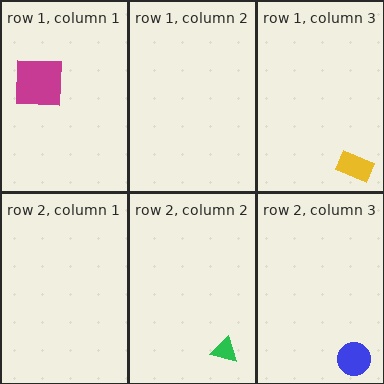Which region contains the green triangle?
The row 2, column 2 region.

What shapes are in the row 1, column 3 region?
The yellow rectangle.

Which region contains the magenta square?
The row 1, column 1 region.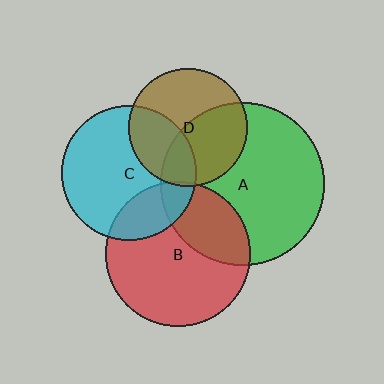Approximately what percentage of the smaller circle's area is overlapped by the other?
Approximately 25%.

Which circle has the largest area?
Circle A (green).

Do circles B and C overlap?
Yes.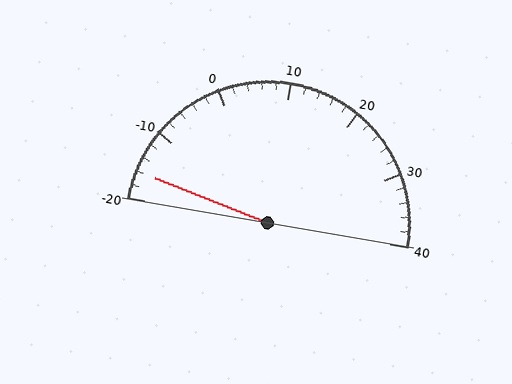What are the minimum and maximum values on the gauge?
The gauge ranges from -20 to 40.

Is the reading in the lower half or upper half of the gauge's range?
The reading is in the lower half of the range (-20 to 40).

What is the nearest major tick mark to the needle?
The nearest major tick mark is -20.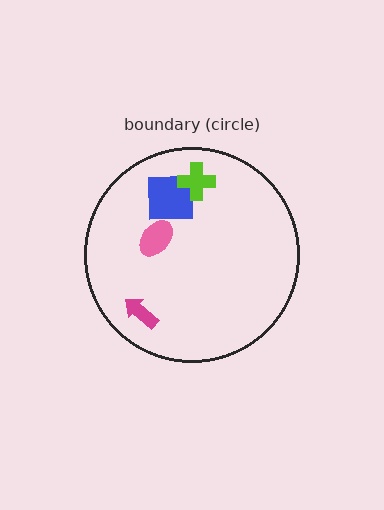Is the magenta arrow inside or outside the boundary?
Inside.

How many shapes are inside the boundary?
4 inside, 0 outside.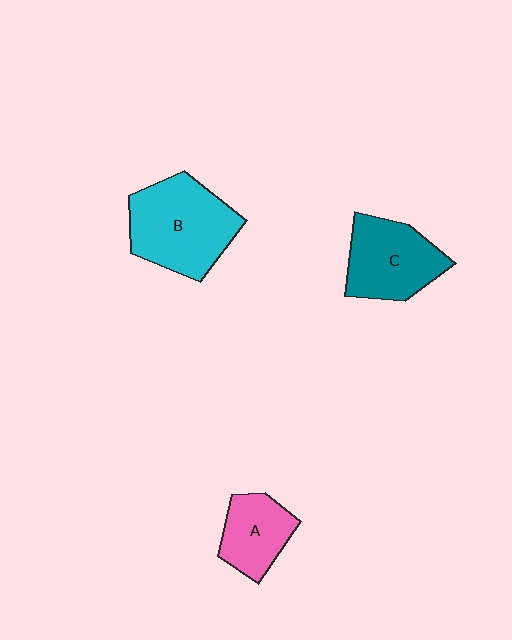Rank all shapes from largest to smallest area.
From largest to smallest: B (cyan), C (teal), A (pink).